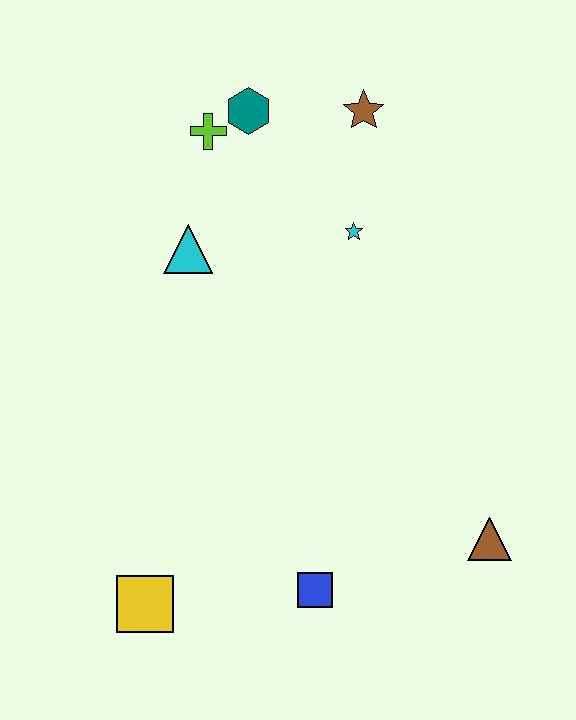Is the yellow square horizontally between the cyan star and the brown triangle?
No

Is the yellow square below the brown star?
Yes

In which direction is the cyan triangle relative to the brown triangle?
The cyan triangle is to the left of the brown triangle.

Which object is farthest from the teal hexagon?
The yellow square is farthest from the teal hexagon.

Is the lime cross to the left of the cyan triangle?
No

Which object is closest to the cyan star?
The brown star is closest to the cyan star.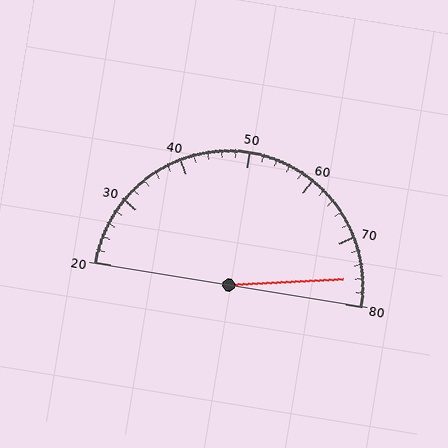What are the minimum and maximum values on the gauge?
The gauge ranges from 20 to 80.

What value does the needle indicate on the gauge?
The needle indicates approximately 76.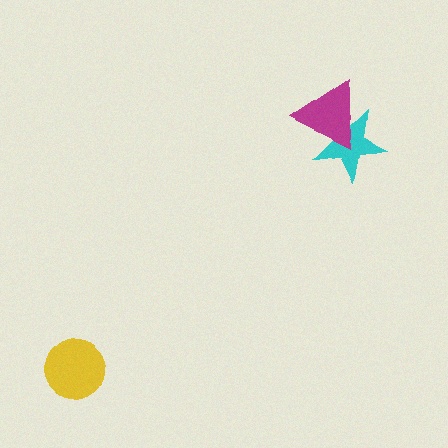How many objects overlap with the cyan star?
1 object overlaps with the cyan star.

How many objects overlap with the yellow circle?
0 objects overlap with the yellow circle.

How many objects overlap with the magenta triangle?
1 object overlaps with the magenta triangle.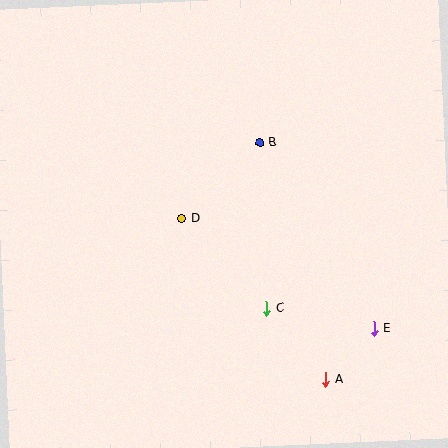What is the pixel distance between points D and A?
The distance between D and A is 216 pixels.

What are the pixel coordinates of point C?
Point C is at (267, 308).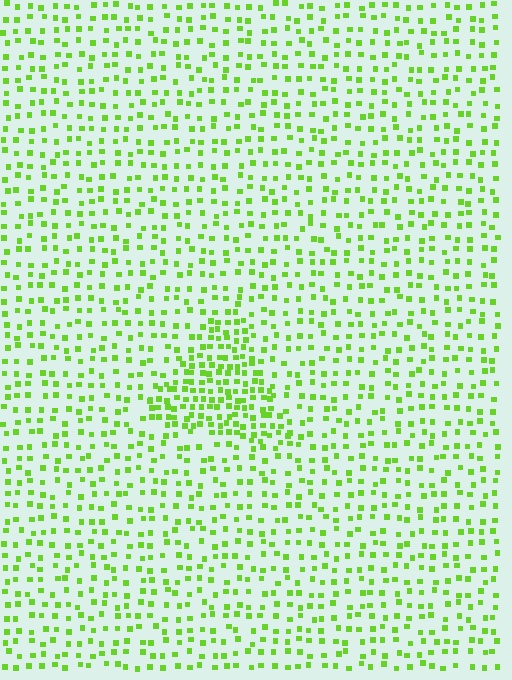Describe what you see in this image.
The image contains small lime elements arranged at two different densities. A triangle-shaped region is visible where the elements are more densely packed than the surrounding area.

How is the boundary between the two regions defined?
The boundary is defined by a change in element density (approximately 2.0x ratio). All elements are the same color, size, and shape.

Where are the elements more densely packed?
The elements are more densely packed inside the triangle boundary.